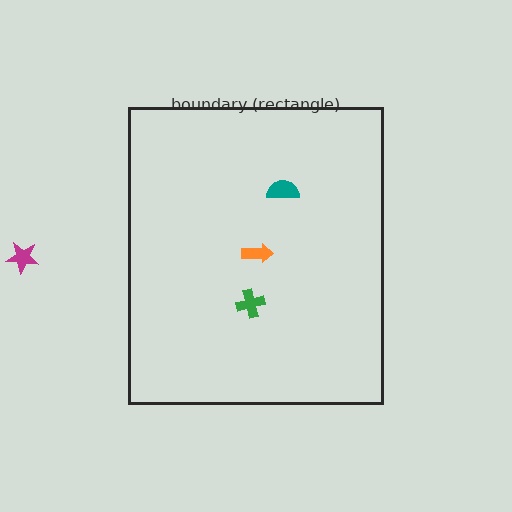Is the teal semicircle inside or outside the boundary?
Inside.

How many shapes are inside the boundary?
3 inside, 1 outside.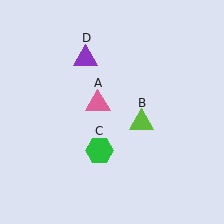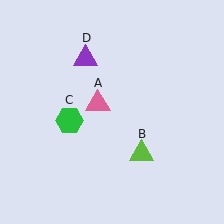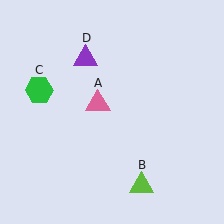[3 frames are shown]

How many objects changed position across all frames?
2 objects changed position: lime triangle (object B), green hexagon (object C).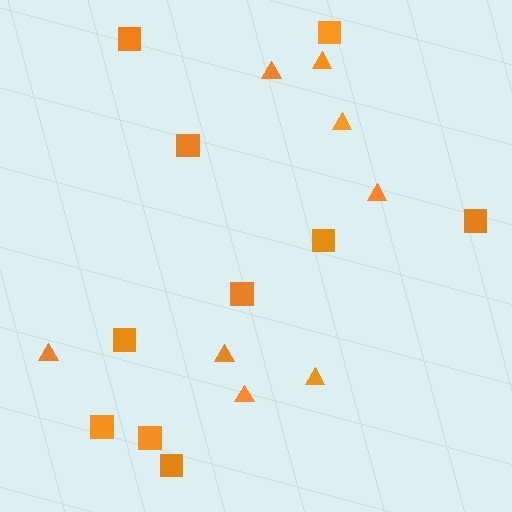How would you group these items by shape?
There are 2 groups: one group of triangles (8) and one group of squares (10).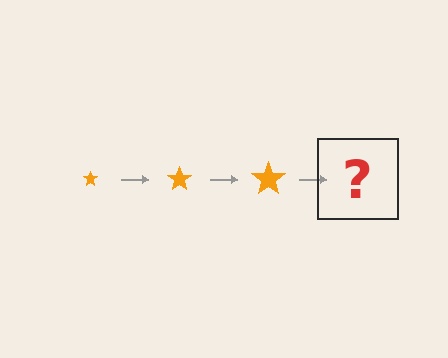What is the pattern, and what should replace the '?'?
The pattern is that the star gets progressively larger each step. The '?' should be an orange star, larger than the previous one.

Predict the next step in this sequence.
The next step is an orange star, larger than the previous one.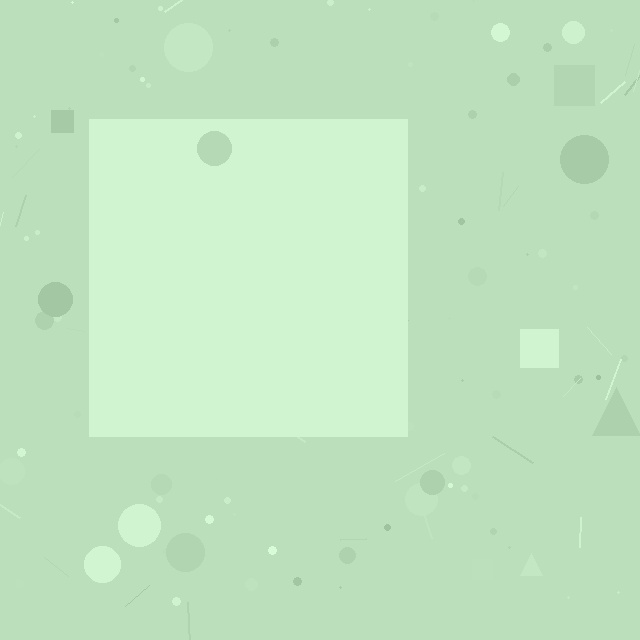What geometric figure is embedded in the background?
A square is embedded in the background.